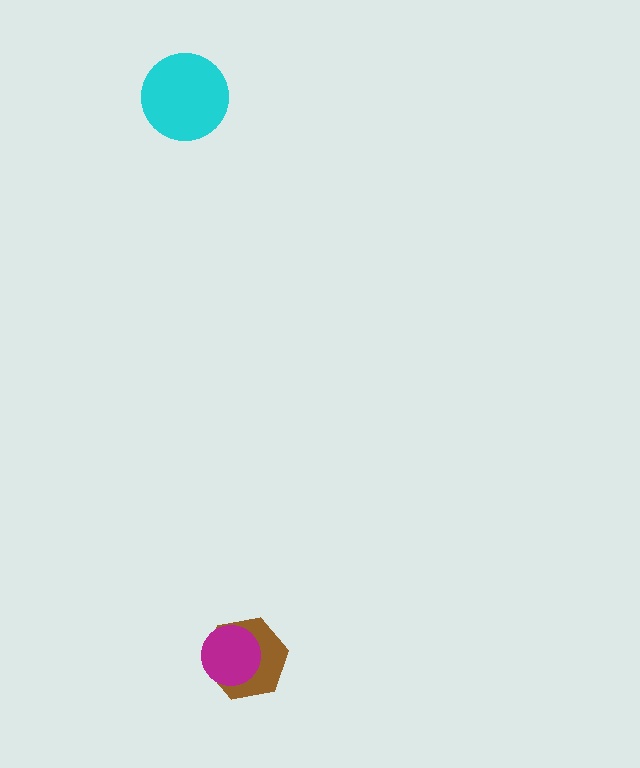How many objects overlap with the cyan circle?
0 objects overlap with the cyan circle.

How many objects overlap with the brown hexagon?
1 object overlaps with the brown hexagon.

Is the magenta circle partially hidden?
No, no other shape covers it.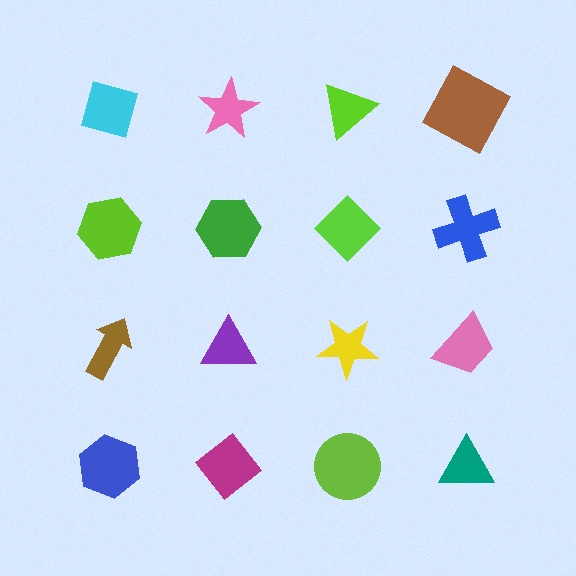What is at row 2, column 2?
A green hexagon.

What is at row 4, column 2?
A magenta diamond.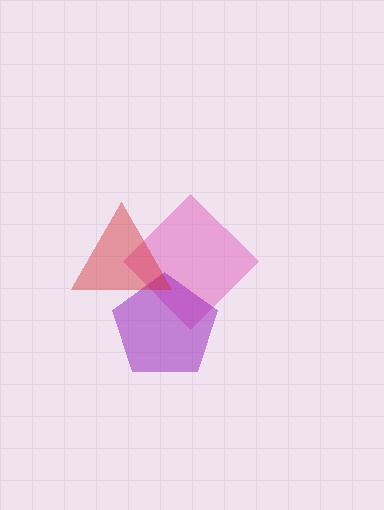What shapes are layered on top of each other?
The layered shapes are: a pink diamond, a purple pentagon, a red triangle.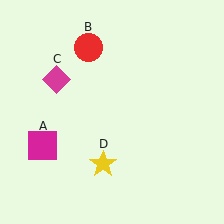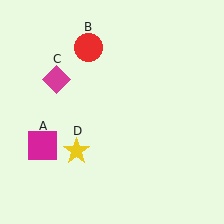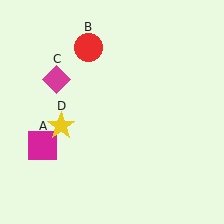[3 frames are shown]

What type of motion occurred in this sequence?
The yellow star (object D) rotated clockwise around the center of the scene.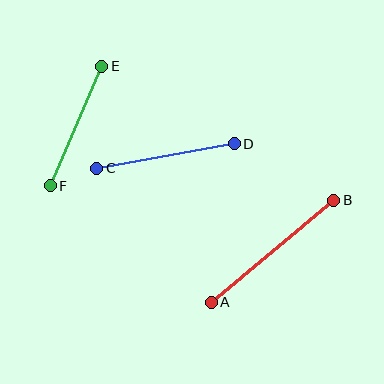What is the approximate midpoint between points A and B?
The midpoint is at approximately (272, 251) pixels.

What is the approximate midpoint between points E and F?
The midpoint is at approximately (76, 126) pixels.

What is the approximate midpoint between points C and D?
The midpoint is at approximately (166, 156) pixels.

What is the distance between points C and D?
The distance is approximately 140 pixels.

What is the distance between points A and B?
The distance is approximately 159 pixels.